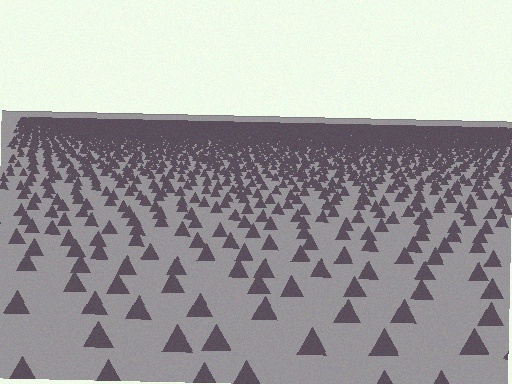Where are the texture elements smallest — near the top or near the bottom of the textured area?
Near the top.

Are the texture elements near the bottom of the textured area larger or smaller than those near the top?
Larger. Near the bottom, elements are closer to the viewer and appear at a bigger on-screen size.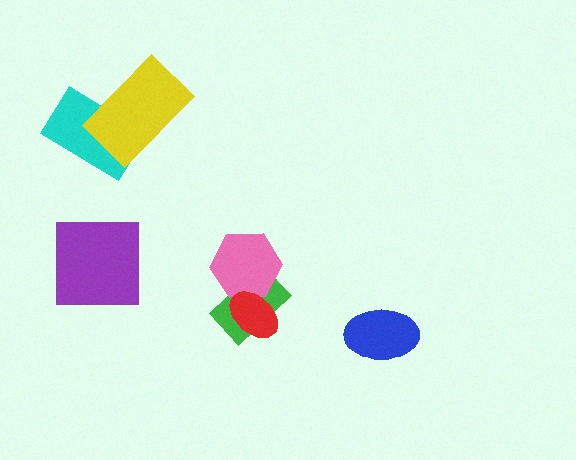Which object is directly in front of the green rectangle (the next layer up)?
The pink hexagon is directly in front of the green rectangle.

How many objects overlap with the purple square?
0 objects overlap with the purple square.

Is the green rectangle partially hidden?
Yes, it is partially covered by another shape.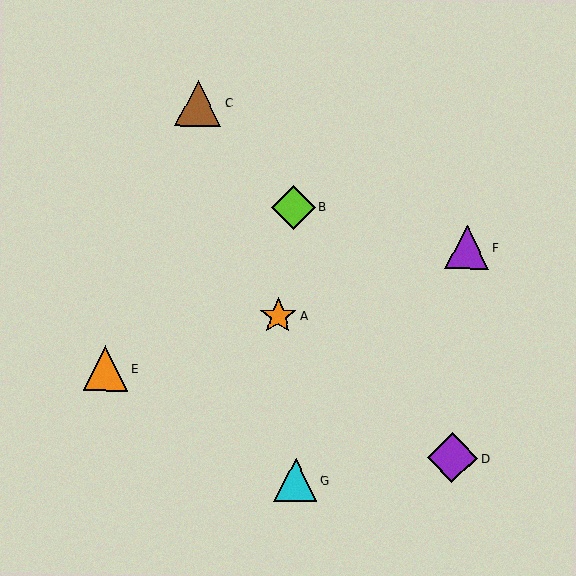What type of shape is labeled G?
Shape G is a cyan triangle.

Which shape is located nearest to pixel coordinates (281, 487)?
The cyan triangle (labeled G) at (296, 480) is nearest to that location.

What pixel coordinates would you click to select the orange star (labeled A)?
Click at (278, 316) to select the orange star A.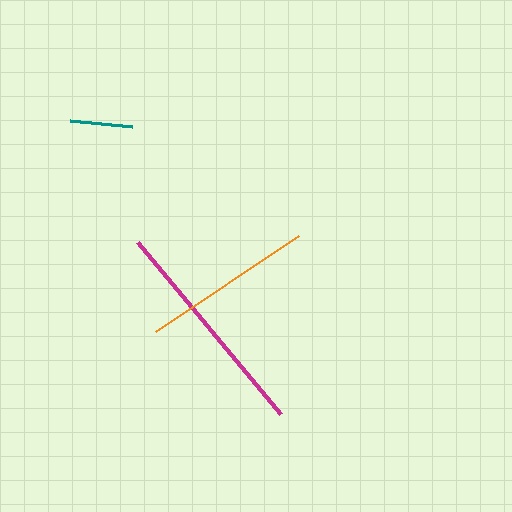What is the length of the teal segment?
The teal segment is approximately 62 pixels long.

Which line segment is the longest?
The magenta line is the longest at approximately 224 pixels.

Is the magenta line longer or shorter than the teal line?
The magenta line is longer than the teal line.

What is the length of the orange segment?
The orange segment is approximately 171 pixels long.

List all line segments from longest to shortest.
From longest to shortest: magenta, orange, teal.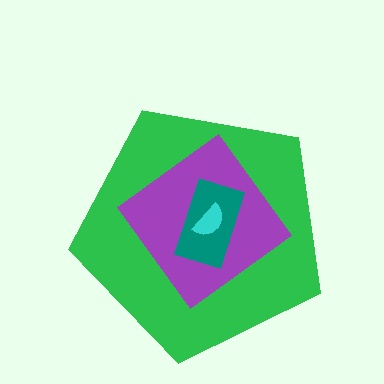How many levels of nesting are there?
4.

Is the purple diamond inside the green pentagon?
Yes.